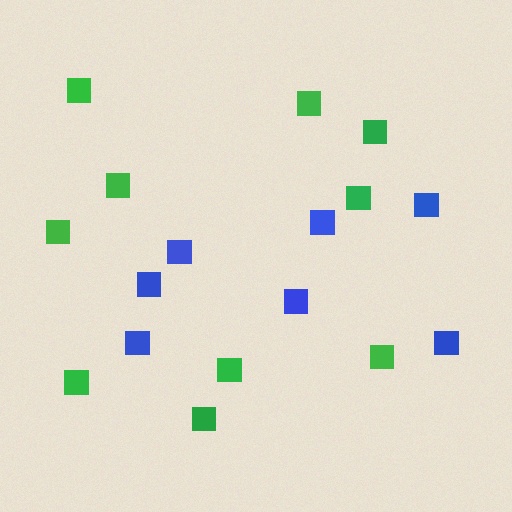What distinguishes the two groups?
There are 2 groups: one group of green squares (10) and one group of blue squares (7).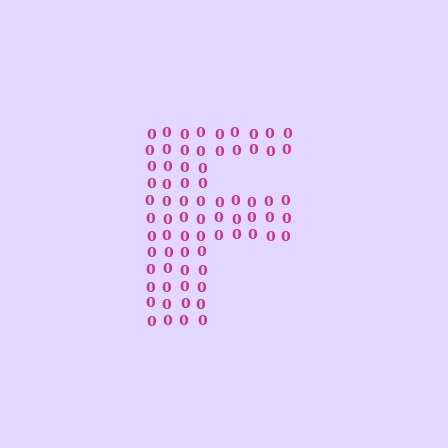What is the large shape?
The large shape is the letter F.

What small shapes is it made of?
It is made of small digit 0's.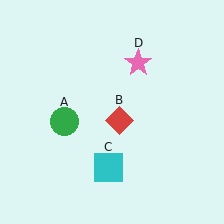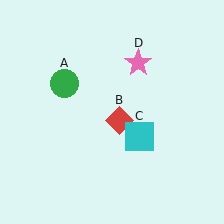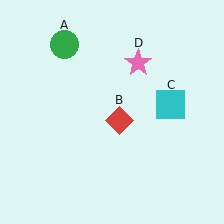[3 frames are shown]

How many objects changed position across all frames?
2 objects changed position: green circle (object A), cyan square (object C).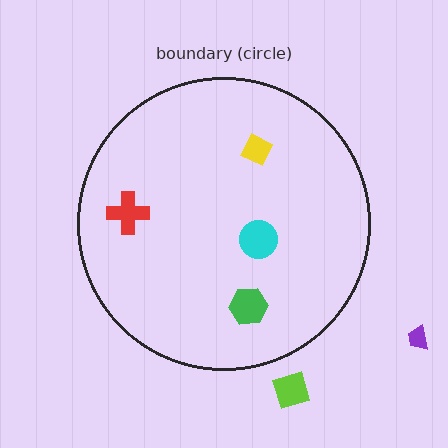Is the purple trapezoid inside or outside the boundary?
Outside.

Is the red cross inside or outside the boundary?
Inside.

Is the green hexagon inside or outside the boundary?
Inside.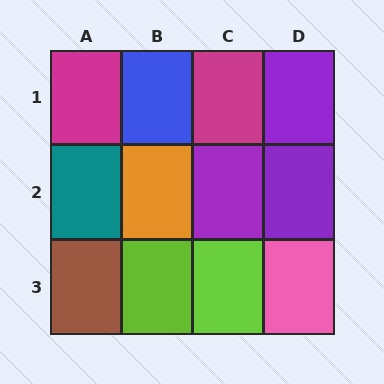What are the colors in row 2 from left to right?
Teal, orange, purple, purple.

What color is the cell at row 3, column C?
Lime.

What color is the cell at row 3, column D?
Pink.